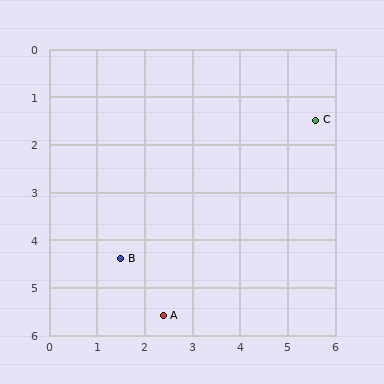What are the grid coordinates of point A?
Point A is at approximately (2.4, 5.6).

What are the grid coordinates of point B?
Point B is at approximately (1.5, 4.4).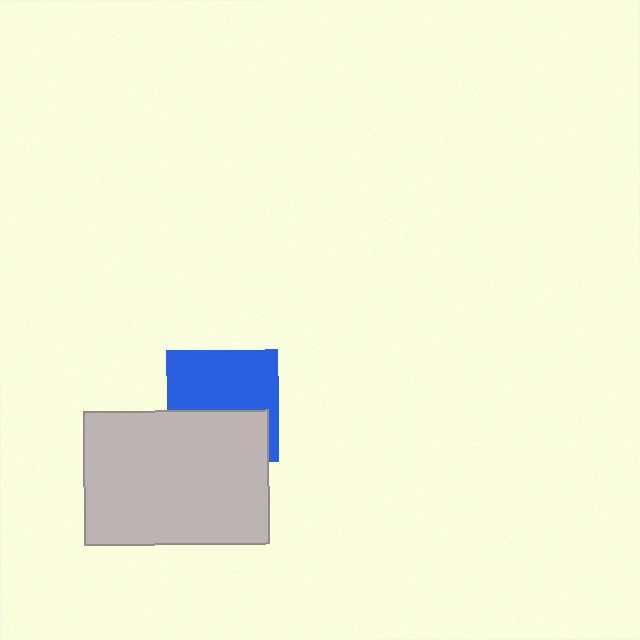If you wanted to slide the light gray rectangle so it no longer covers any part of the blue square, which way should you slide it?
Slide it down — that is the most direct way to separate the two shapes.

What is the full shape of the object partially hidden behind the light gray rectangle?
The partially hidden object is a blue square.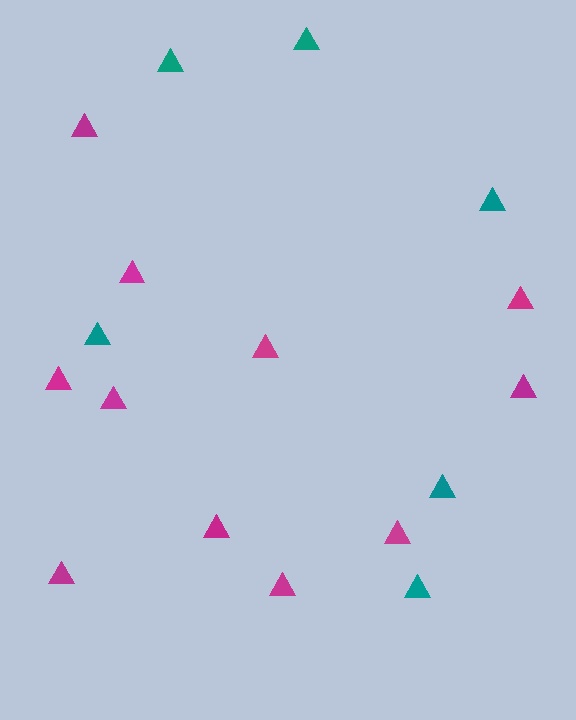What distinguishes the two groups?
There are 2 groups: one group of teal triangles (6) and one group of magenta triangles (11).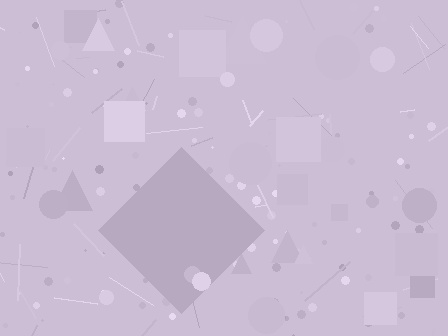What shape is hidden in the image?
A diamond is hidden in the image.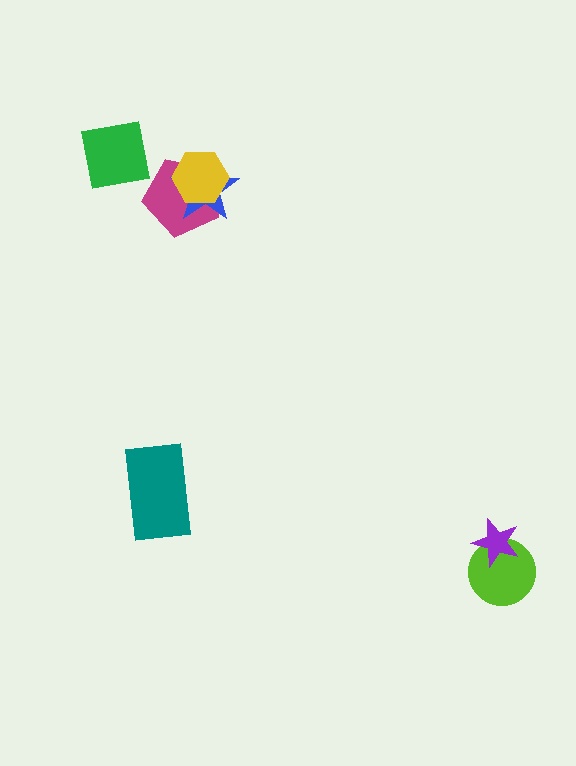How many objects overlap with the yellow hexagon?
2 objects overlap with the yellow hexagon.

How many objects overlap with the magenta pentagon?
2 objects overlap with the magenta pentagon.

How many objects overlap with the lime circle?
1 object overlaps with the lime circle.